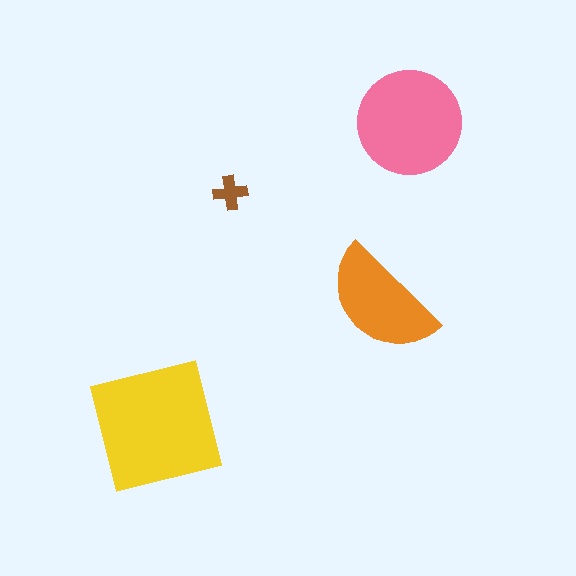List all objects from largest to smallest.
The yellow square, the pink circle, the orange semicircle, the brown cross.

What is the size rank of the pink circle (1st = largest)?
2nd.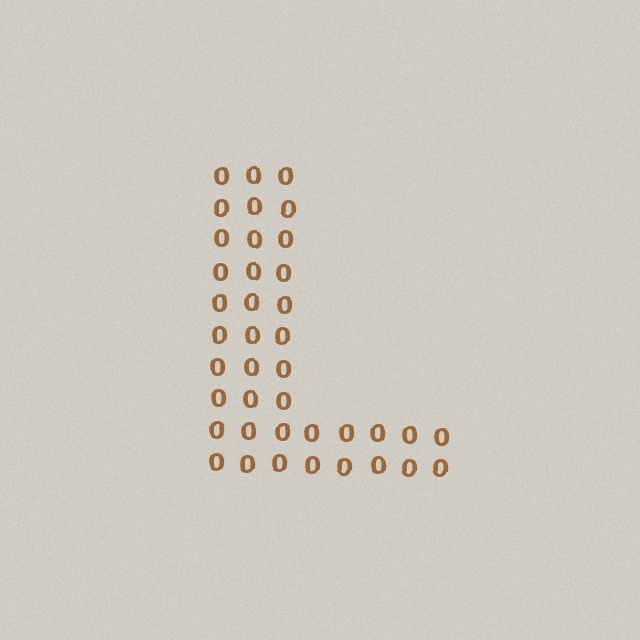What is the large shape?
The large shape is the letter L.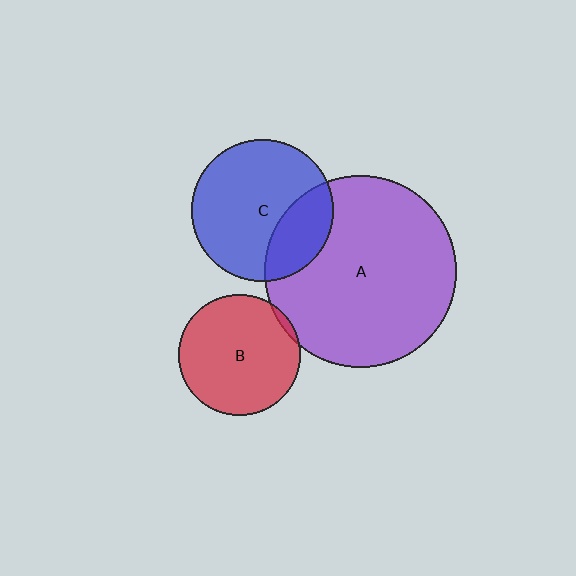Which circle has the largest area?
Circle A (purple).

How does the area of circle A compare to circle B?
Approximately 2.5 times.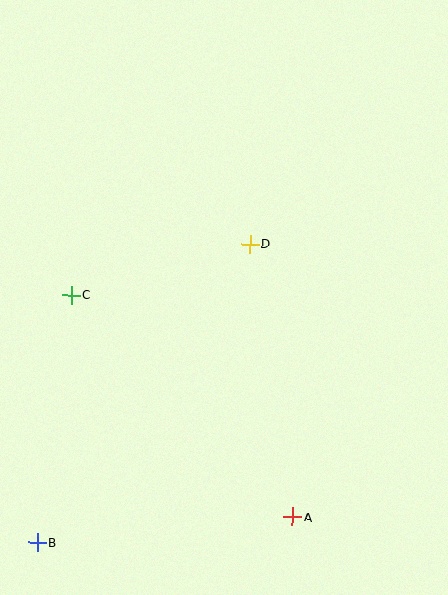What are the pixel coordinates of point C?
Point C is at (71, 295).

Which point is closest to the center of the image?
Point D at (250, 244) is closest to the center.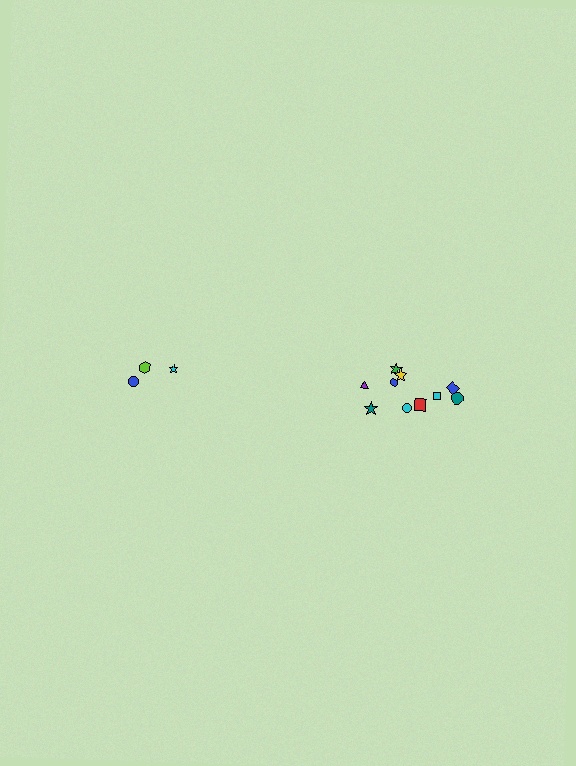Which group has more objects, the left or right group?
The right group.